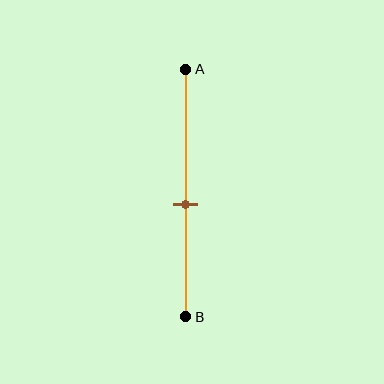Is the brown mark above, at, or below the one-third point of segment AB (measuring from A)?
The brown mark is below the one-third point of segment AB.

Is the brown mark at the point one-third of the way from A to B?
No, the mark is at about 55% from A, not at the 33% one-third point.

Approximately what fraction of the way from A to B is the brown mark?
The brown mark is approximately 55% of the way from A to B.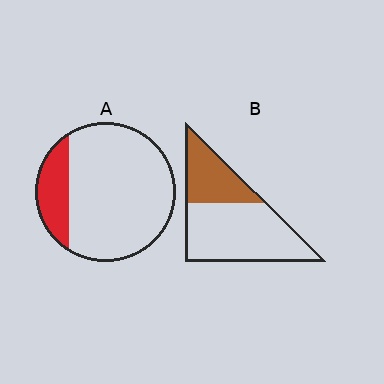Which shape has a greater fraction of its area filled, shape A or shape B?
Shape B.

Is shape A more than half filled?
No.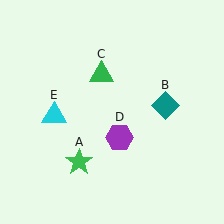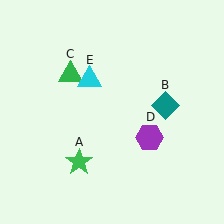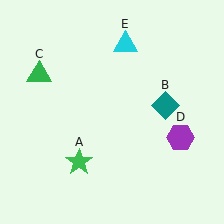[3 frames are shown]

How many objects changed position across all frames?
3 objects changed position: green triangle (object C), purple hexagon (object D), cyan triangle (object E).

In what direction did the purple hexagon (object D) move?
The purple hexagon (object D) moved right.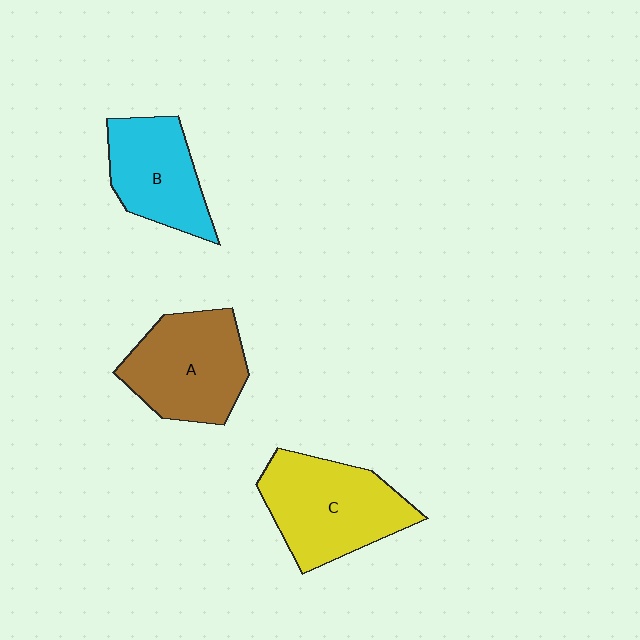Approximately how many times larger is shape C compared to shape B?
Approximately 1.3 times.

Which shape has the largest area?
Shape C (yellow).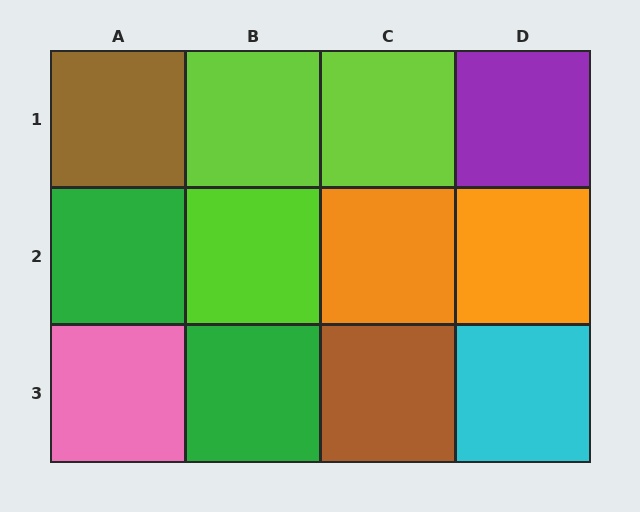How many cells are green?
2 cells are green.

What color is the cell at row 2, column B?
Lime.